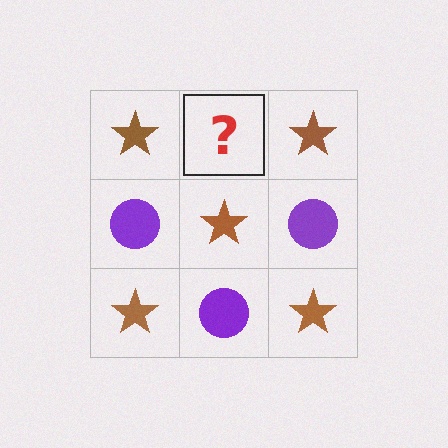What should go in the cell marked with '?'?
The missing cell should contain a purple circle.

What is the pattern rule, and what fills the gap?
The rule is that it alternates brown star and purple circle in a checkerboard pattern. The gap should be filled with a purple circle.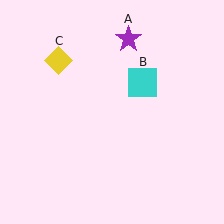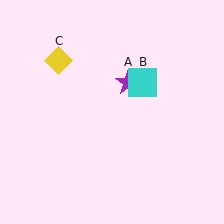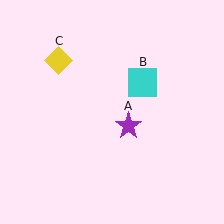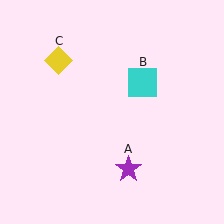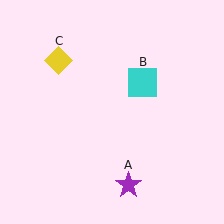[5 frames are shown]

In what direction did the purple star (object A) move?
The purple star (object A) moved down.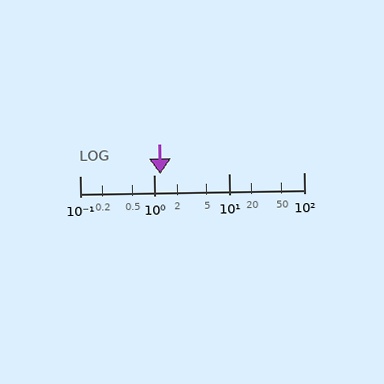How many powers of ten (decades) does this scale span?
The scale spans 3 decades, from 0.1 to 100.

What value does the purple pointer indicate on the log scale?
The pointer indicates approximately 1.2.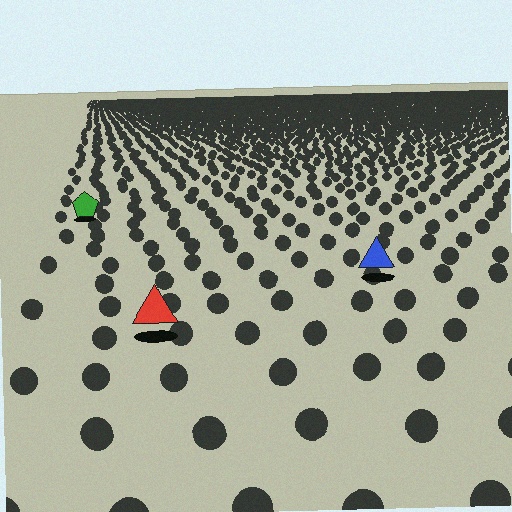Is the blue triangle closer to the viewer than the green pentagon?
Yes. The blue triangle is closer — you can tell from the texture gradient: the ground texture is coarser near it.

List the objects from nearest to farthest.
From nearest to farthest: the red triangle, the blue triangle, the green pentagon.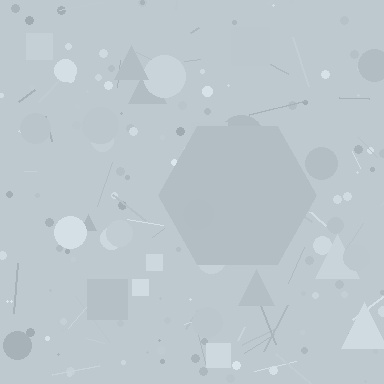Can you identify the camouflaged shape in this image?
The camouflaged shape is a hexagon.